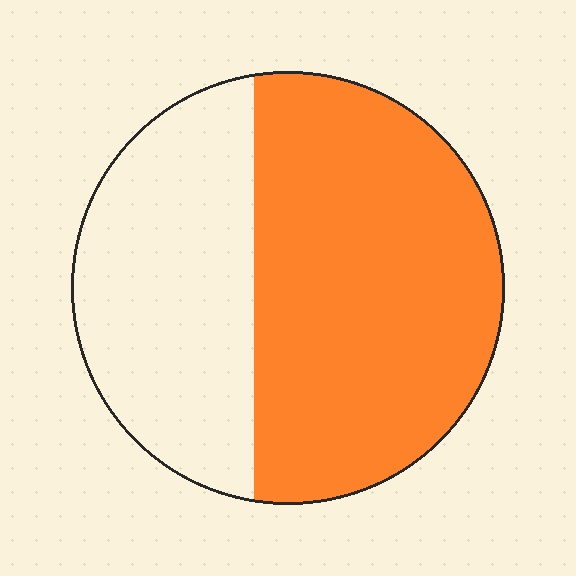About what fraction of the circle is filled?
About three fifths (3/5).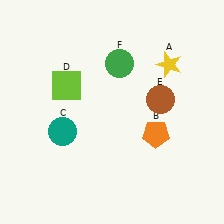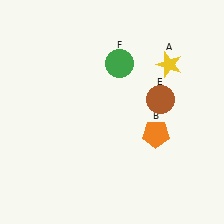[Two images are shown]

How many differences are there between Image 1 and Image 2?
There are 2 differences between the two images.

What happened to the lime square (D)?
The lime square (D) was removed in Image 2. It was in the top-left area of Image 1.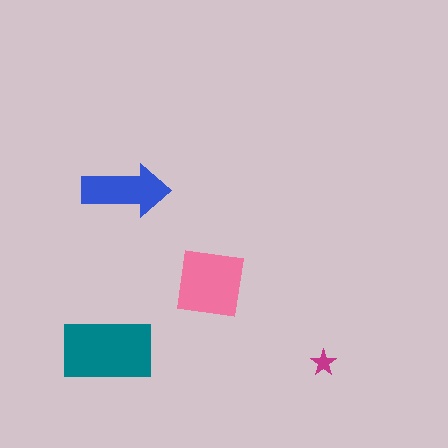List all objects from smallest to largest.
The magenta star, the blue arrow, the pink square, the teal rectangle.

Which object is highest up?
The blue arrow is topmost.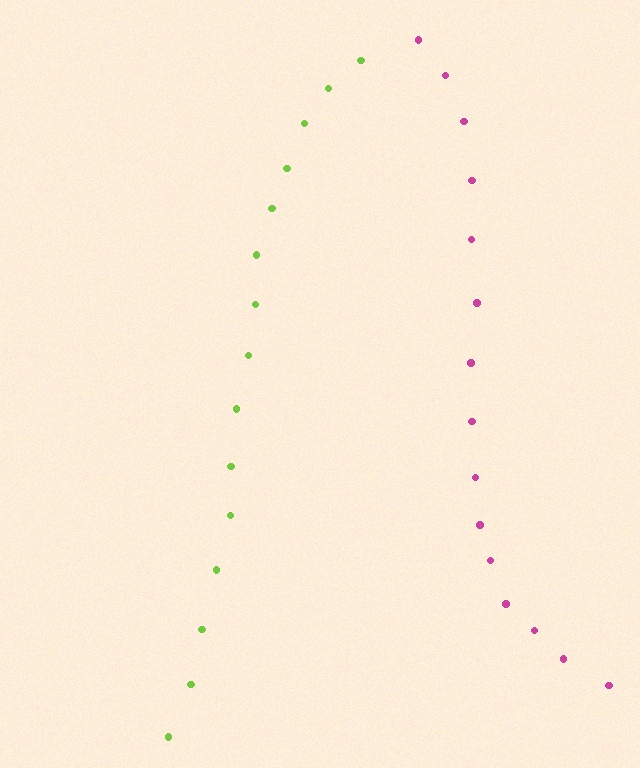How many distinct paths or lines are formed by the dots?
There are 2 distinct paths.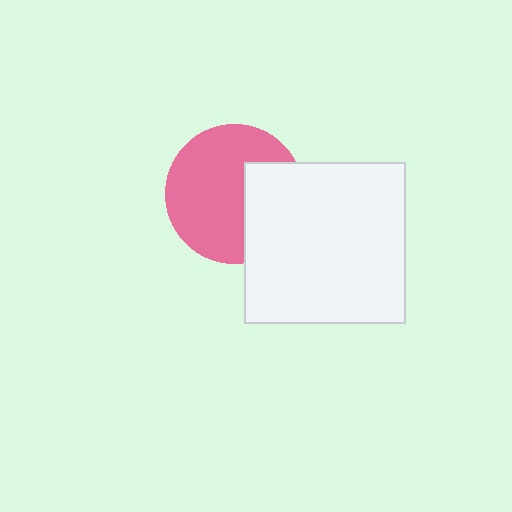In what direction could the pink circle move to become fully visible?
The pink circle could move left. That would shift it out from behind the white square entirely.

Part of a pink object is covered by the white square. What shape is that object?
It is a circle.